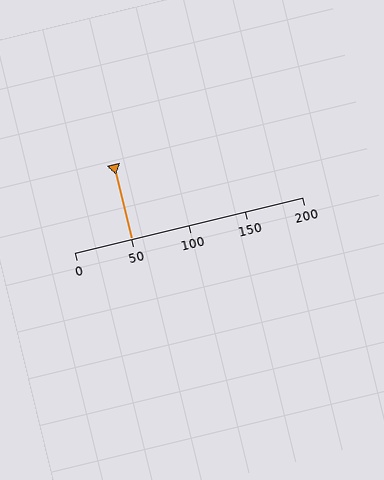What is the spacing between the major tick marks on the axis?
The major ticks are spaced 50 apart.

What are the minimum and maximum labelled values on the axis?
The axis runs from 0 to 200.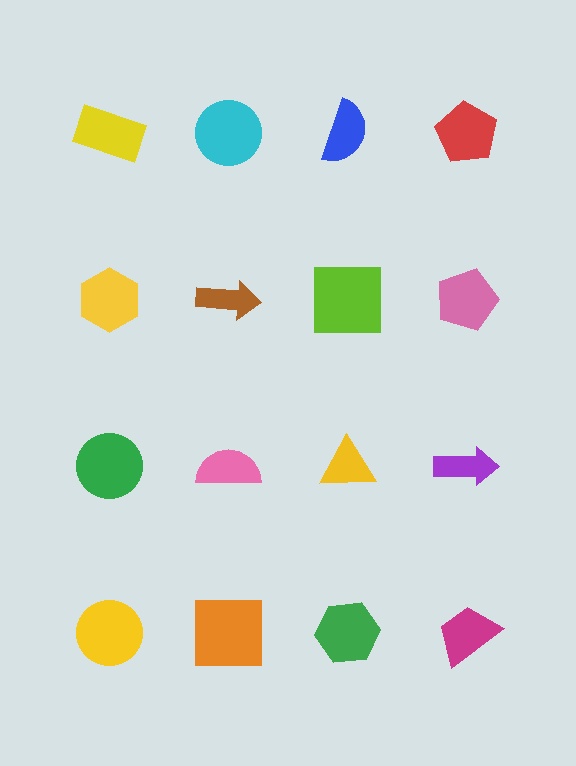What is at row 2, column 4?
A pink pentagon.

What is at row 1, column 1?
A yellow rectangle.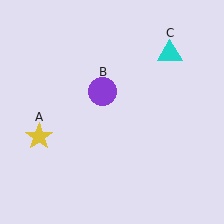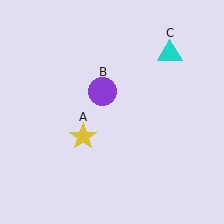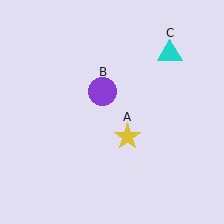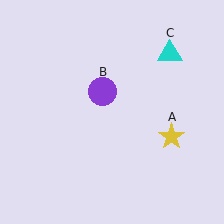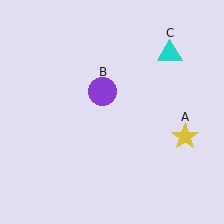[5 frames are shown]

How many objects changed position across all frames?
1 object changed position: yellow star (object A).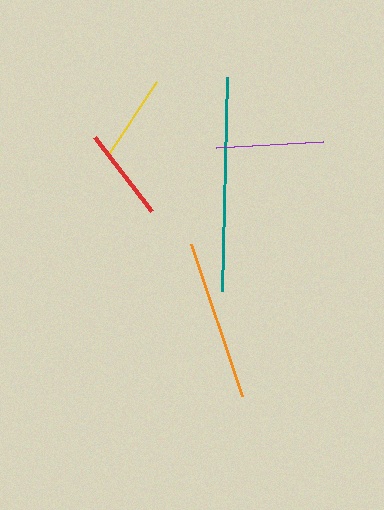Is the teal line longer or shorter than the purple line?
The teal line is longer than the purple line.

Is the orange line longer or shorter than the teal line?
The teal line is longer than the orange line.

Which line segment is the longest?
The teal line is the longest at approximately 214 pixels.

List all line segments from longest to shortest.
From longest to shortest: teal, orange, purple, red, yellow.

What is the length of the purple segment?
The purple segment is approximately 108 pixels long.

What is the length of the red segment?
The red segment is approximately 94 pixels long.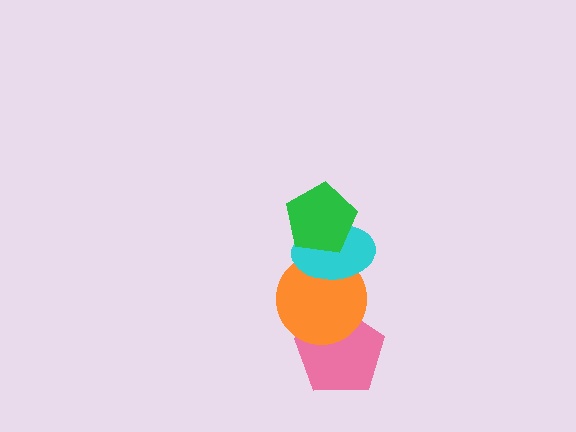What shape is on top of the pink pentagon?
The orange circle is on top of the pink pentagon.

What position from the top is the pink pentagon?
The pink pentagon is 4th from the top.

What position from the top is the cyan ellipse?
The cyan ellipse is 2nd from the top.